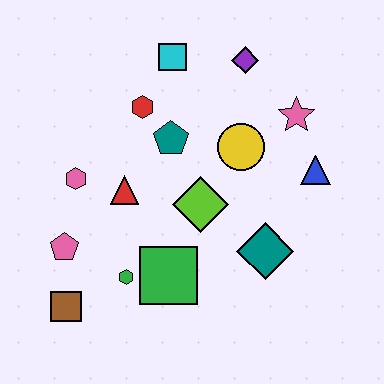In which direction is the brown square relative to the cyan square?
The brown square is below the cyan square.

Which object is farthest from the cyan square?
The brown square is farthest from the cyan square.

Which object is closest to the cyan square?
The red hexagon is closest to the cyan square.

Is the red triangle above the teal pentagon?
No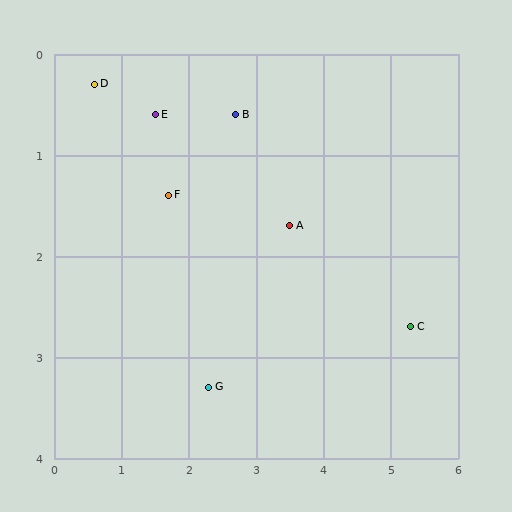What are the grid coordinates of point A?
Point A is at approximately (3.5, 1.7).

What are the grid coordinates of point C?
Point C is at approximately (5.3, 2.7).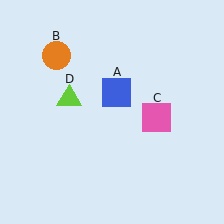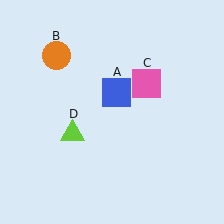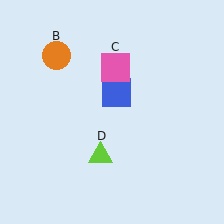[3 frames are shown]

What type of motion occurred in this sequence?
The pink square (object C), lime triangle (object D) rotated counterclockwise around the center of the scene.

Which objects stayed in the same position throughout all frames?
Blue square (object A) and orange circle (object B) remained stationary.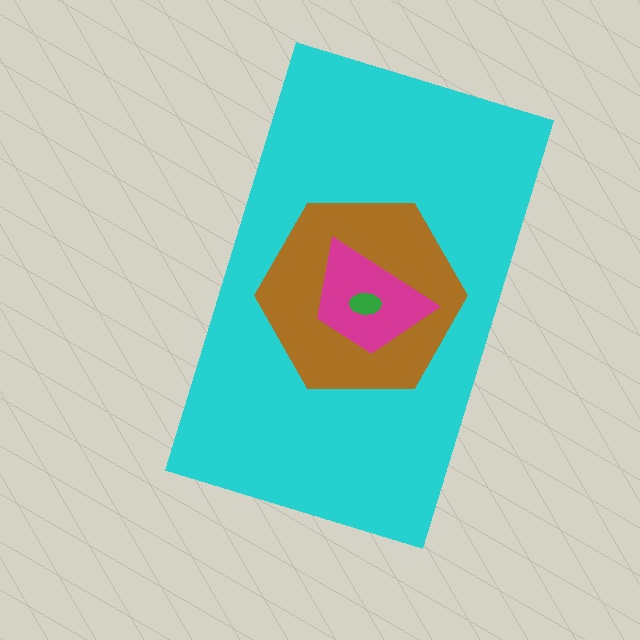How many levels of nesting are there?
4.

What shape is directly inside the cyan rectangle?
The brown hexagon.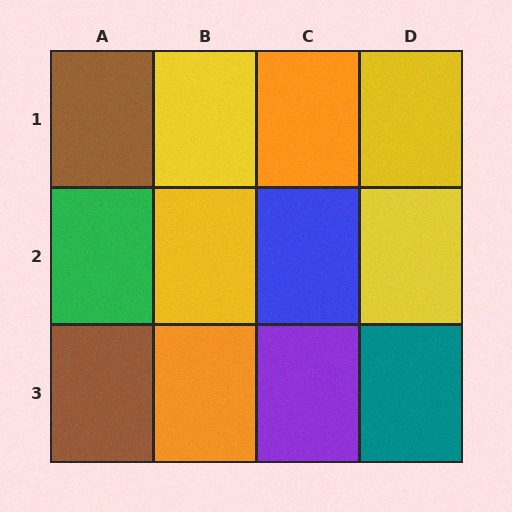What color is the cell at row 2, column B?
Yellow.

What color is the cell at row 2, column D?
Yellow.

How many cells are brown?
2 cells are brown.